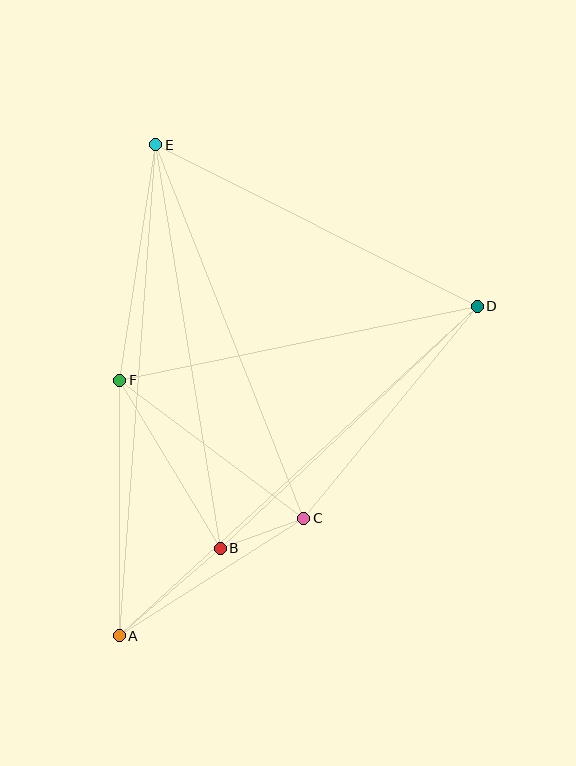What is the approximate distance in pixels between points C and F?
The distance between C and F is approximately 230 pixels.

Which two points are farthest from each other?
Points A and E are farthest from each other.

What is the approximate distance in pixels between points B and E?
The distance between B and E is approximately 409 pixels.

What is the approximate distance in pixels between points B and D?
The distance between B and D is approximately 353 pixels.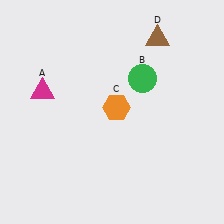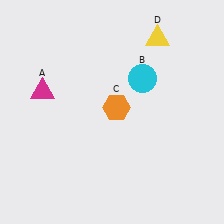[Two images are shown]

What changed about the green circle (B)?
In Image 1, B is green. In Image 2, it changed to cyan.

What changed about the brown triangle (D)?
In Image 1, D is brown. In Image 2, it changed to yellow.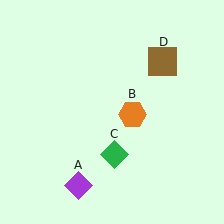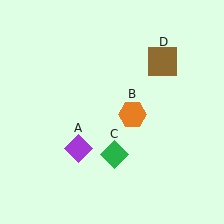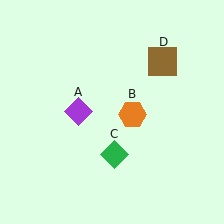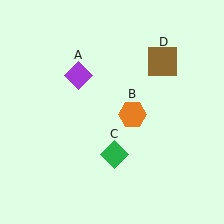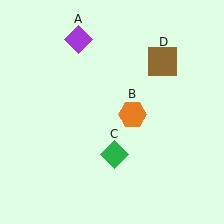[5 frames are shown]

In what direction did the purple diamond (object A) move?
The purple diamond (object A) moved up.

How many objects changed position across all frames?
1 object changed position: purple diamond (object A).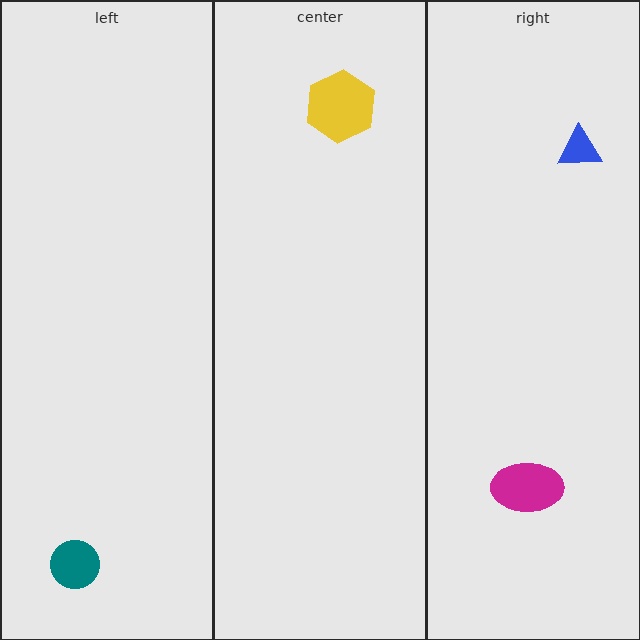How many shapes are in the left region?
1.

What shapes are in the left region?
The teal circle.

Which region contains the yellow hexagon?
The center region.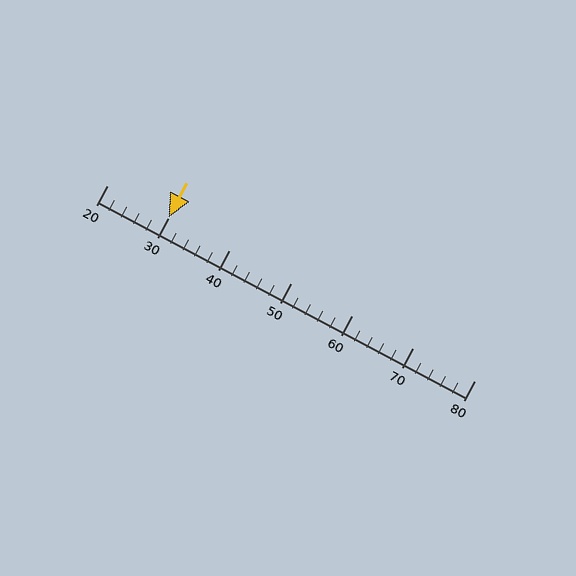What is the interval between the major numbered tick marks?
The major tick marks are spaced 10 units apart.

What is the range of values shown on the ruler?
The ruler shows values from 20 to 80.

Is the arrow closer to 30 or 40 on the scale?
The arrow is closer to 30.